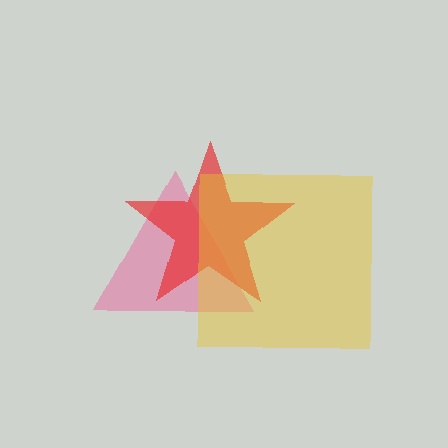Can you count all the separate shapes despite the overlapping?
Yes, there are 3 separate shapes.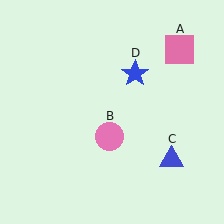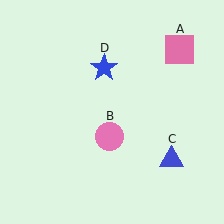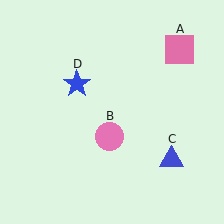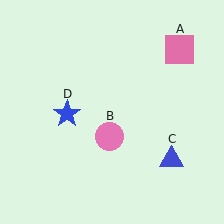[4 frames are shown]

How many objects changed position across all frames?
1 object changed position: blue star (object D).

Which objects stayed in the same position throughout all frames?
Pink square (object A) and pink circle (object B) and blue triangle (object C) remained stationary.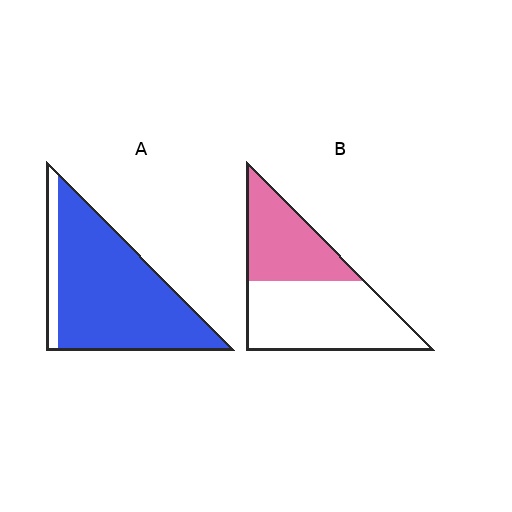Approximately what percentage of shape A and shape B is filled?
A is approximately 90% and B is approximately 40%.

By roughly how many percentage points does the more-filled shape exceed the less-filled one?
By roughly 50 percentage points (A over B).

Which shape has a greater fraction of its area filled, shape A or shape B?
Shape A.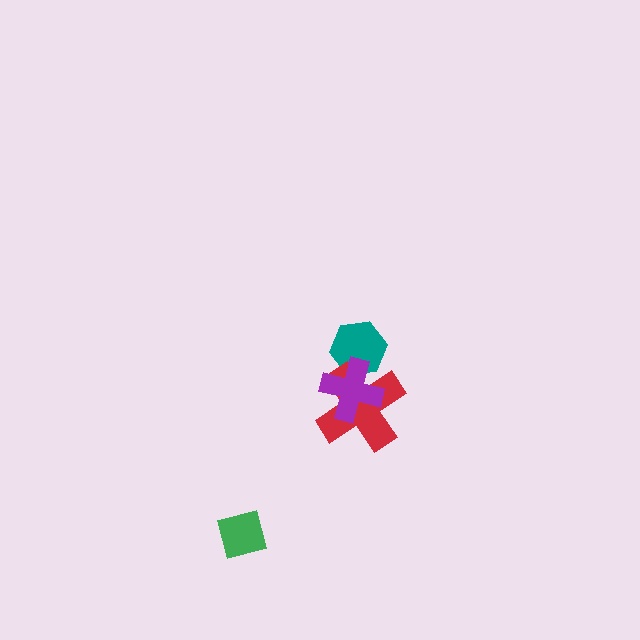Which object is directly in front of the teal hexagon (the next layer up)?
The red cross is directly in front of the teal hexagon.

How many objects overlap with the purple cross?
2 objects overlap with the purple cross.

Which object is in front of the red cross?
The purple cross is in front of the red cross.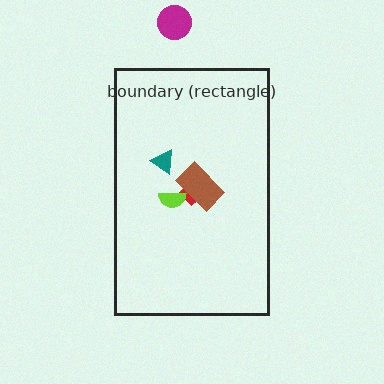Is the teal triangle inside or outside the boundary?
Inside.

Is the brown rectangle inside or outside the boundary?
Inside.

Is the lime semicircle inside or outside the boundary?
Inside.